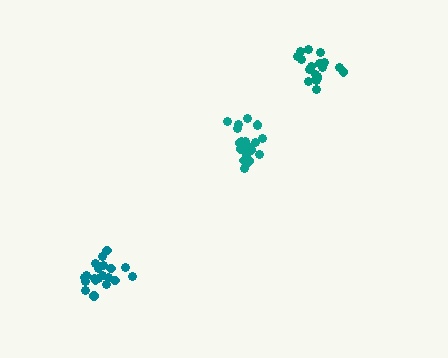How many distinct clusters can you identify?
There are 3 distinct clusters.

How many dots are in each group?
Group 1: 21 dots, Group 2: 21 dots, Group 3: 18 dots (60 total).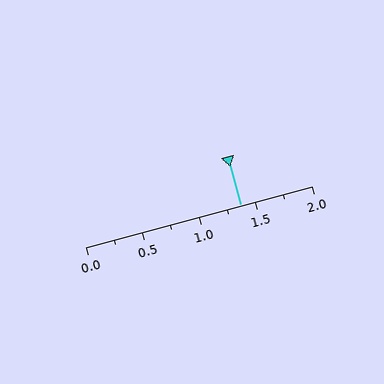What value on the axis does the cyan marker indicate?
The marker indicates approximately 1.38.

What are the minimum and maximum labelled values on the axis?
The axis runs from 0.0 to 2.0.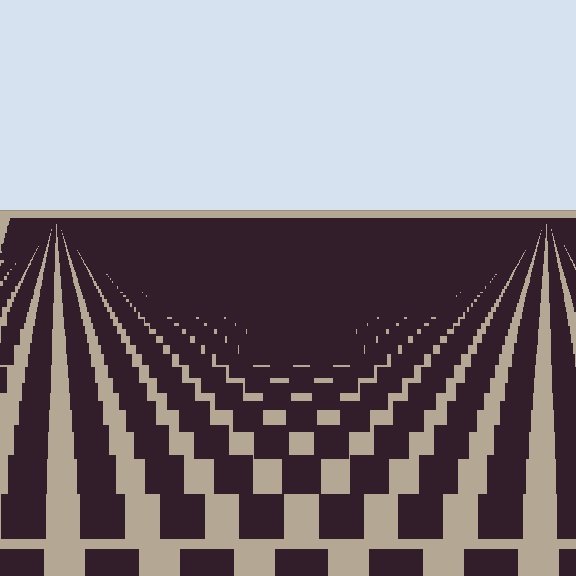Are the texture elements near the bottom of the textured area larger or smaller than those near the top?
Larger. Near the bottom, elements are closer to the viewer and appear at a bigger on-screen size.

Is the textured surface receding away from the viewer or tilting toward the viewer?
The surface is receding away from the viewer. Texture elements get smaller and denser toward the top.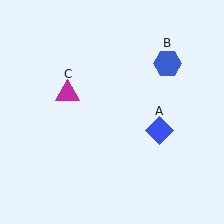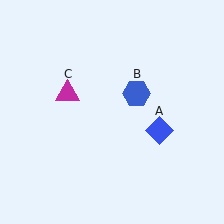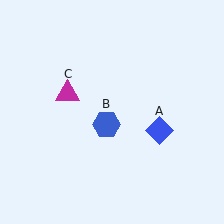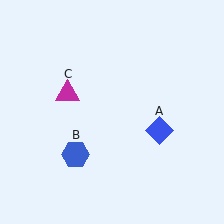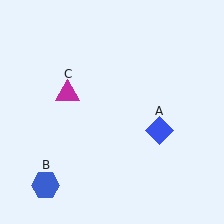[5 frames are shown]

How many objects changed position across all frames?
1 object changed position: blue hexagon (object B).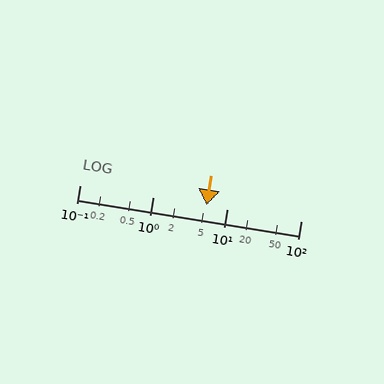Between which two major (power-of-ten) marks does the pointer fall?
The pointer is between 1 and 10.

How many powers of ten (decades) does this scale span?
The scale spans 3 decades, from 0.1 to 100.